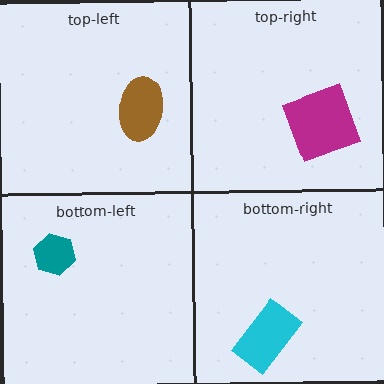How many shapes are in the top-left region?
1.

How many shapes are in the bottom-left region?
1.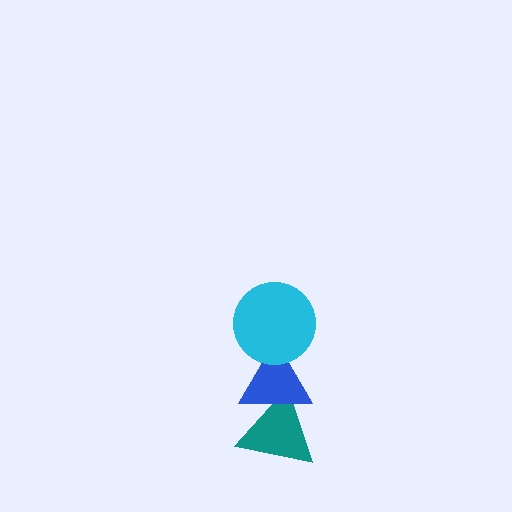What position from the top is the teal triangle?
The teal triangle is 3rd from the top.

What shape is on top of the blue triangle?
The cyan circle is on top of the blue triangle.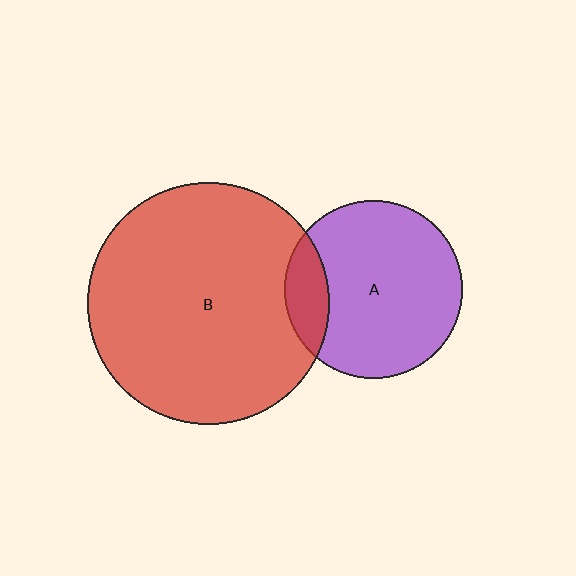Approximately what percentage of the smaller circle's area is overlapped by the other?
Approximately 15%.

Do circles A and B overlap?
Yes.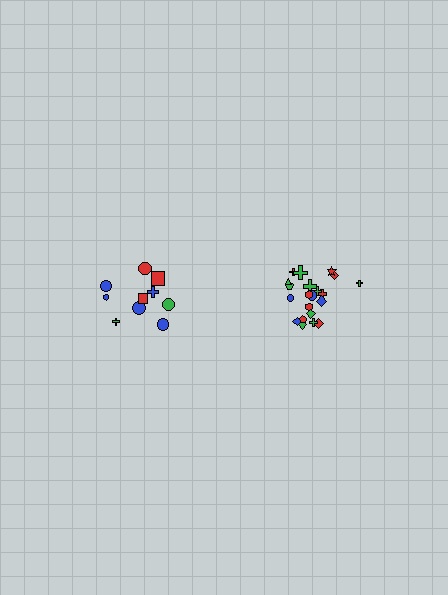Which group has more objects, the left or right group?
The right group.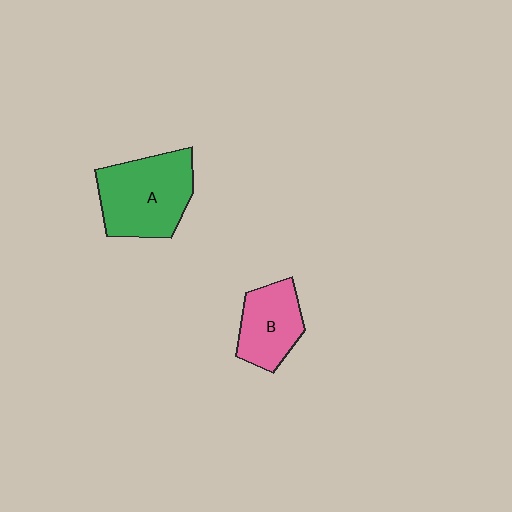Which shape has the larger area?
Shape A (green).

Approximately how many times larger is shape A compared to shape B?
Approximately 1.5 times.